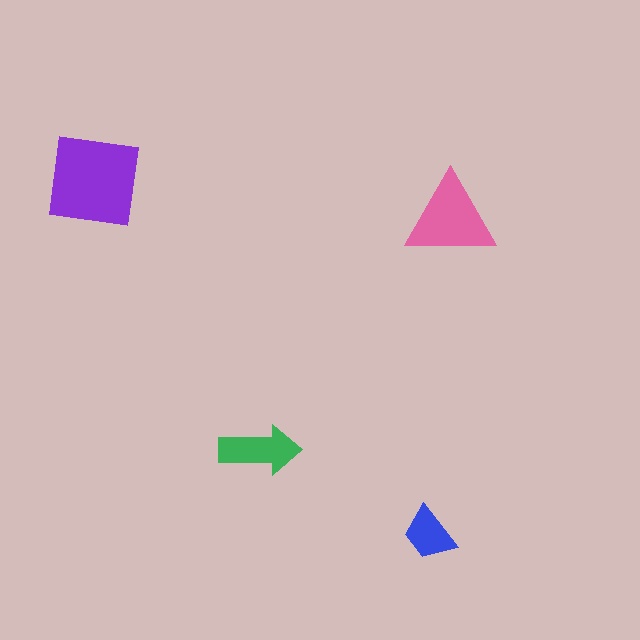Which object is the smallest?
The blue trapezoid.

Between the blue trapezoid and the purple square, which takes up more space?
The purple square.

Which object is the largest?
The purple square.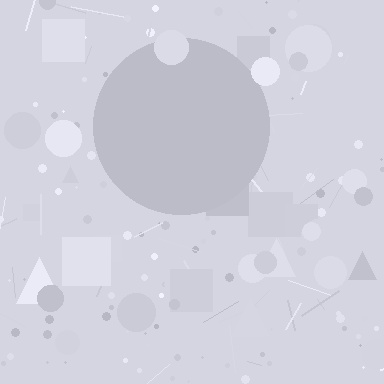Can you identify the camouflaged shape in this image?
The camouflaged shape is a circle.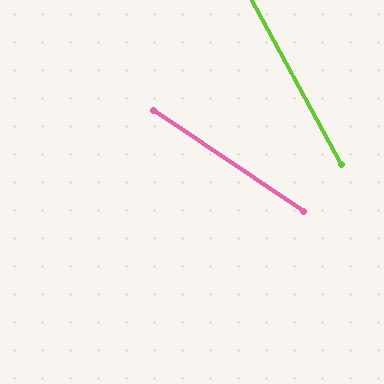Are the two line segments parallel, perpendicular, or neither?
Neither parallel nor perpendicular — they differ by about 27°.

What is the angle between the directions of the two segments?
Approximately 27 degrees.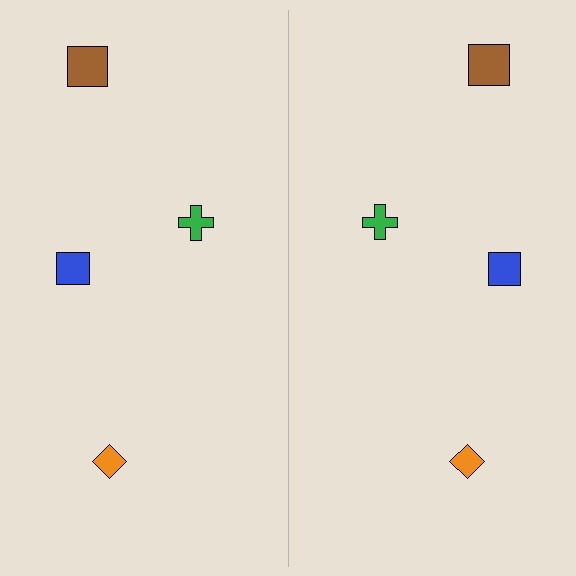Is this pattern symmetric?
Yes, this pattern has bilateral (reflection) symmetry.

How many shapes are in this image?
There are 8 shapes in this image.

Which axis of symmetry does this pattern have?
The pattern has a vertical axis of symmetry running through the center of the image.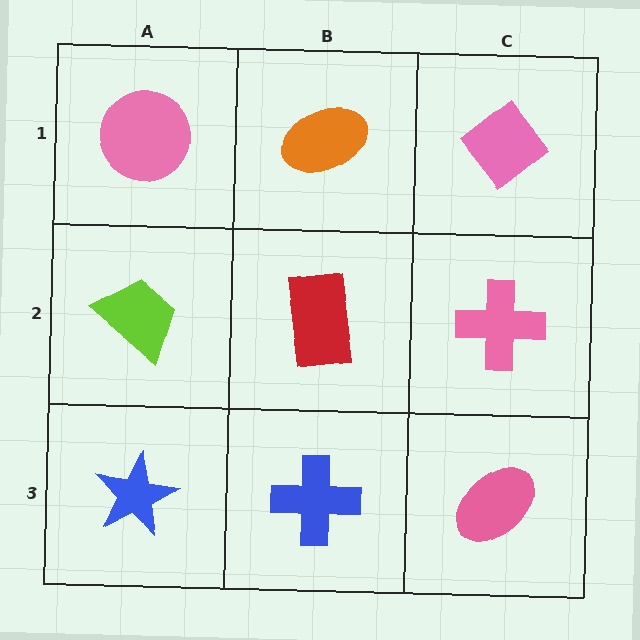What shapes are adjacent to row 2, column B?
An orange ellipse (row 1, column B), a blue cross (row 3, column B), a lime trapezoid (row 2, column A), a pink cross (row 2, column C).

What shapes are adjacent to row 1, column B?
A red rectangle (row 2, column B), a pink circle (row 1, column A), a pink diamond (row 1, column C).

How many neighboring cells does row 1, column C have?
2.